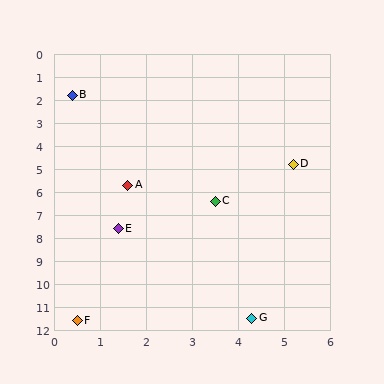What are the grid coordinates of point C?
Point C is at approximately (3.5, 6.4).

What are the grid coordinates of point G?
Point G is at approximately (4.3, 11.5).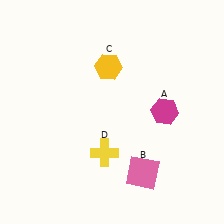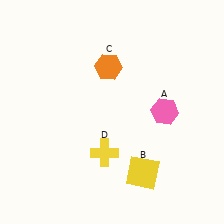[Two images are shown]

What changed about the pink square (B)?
In Image 1, B is pink. In Image 2, it changed to yellow.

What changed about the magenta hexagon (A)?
In Image 1, A is magenta. In Image 2, it changed to pink.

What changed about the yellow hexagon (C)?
In Image 1, C is yellow. In Image 2, it changed to orange.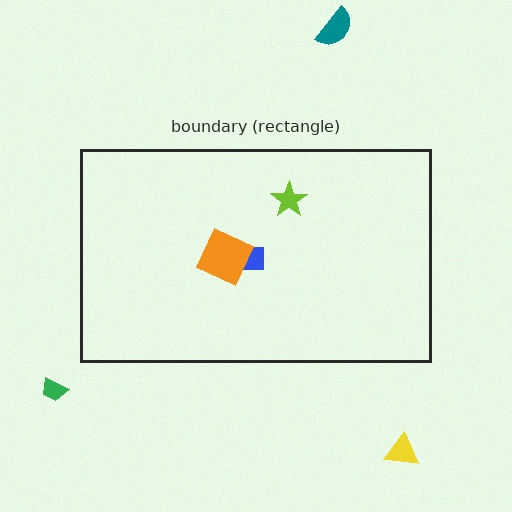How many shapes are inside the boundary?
3 inside, 3 outside.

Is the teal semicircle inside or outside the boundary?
Outside.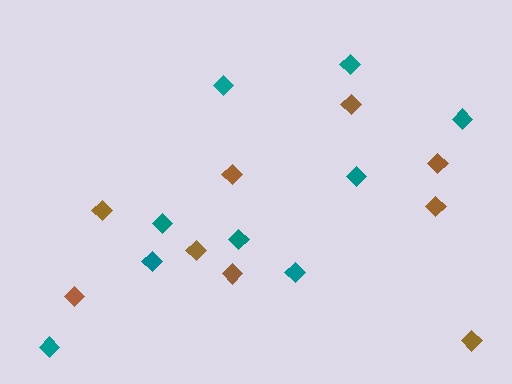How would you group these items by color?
There are 2 groups: one group of brown diamonds (9) and one group of teal diamonds (9).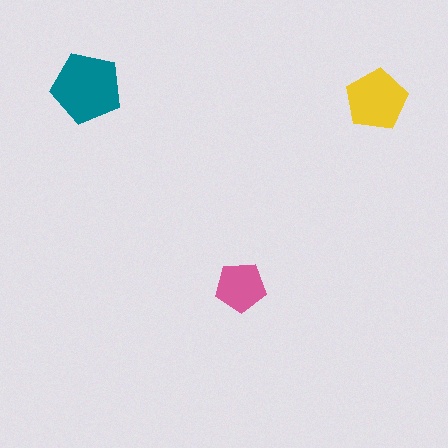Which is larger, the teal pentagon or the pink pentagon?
The teal one.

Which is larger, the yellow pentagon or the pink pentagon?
The yellow one.